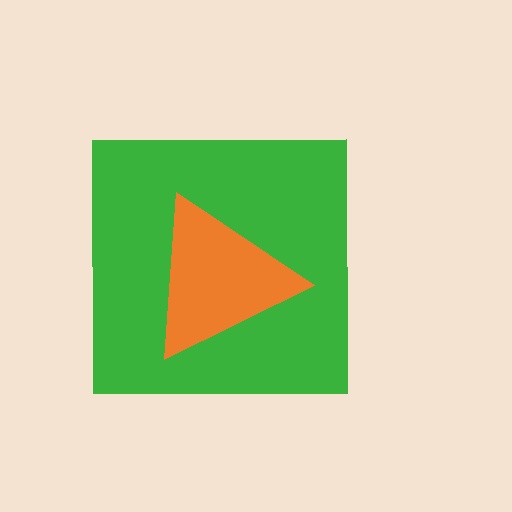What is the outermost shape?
The green square.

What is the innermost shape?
The orange triangle.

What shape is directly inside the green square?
The orange triangle.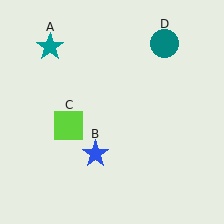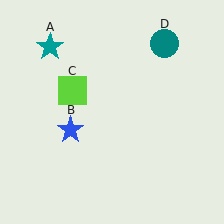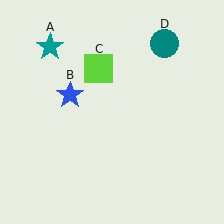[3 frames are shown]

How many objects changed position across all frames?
2 objects changed position: blue star (object B), lime square (object C).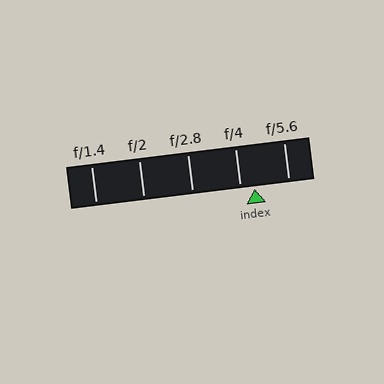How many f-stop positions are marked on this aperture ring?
There are 5 f-stop positions marked.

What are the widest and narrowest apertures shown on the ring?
The widest aperture shown is f/1.4 and the narrowest is f/5.6.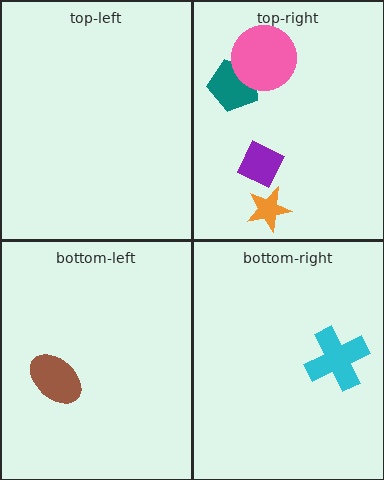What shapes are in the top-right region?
The orange star, the teal pentagon, the purple diamond, the pink circle.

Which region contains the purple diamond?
The top-right region.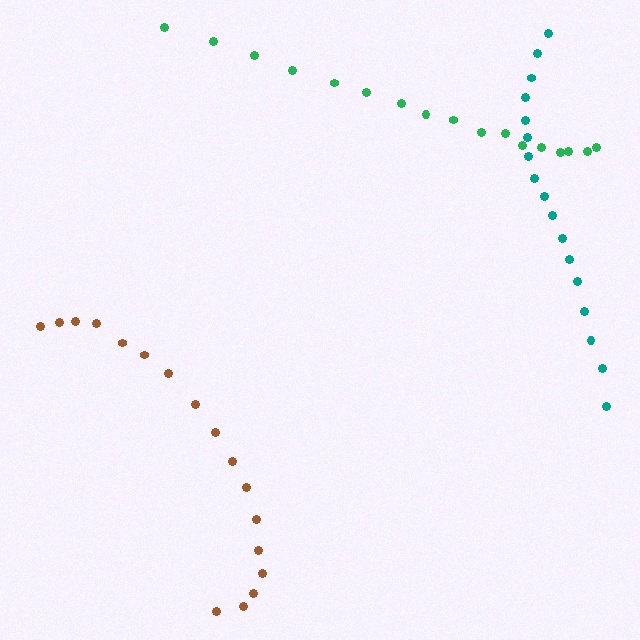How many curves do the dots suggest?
There are 3 distinct paths.